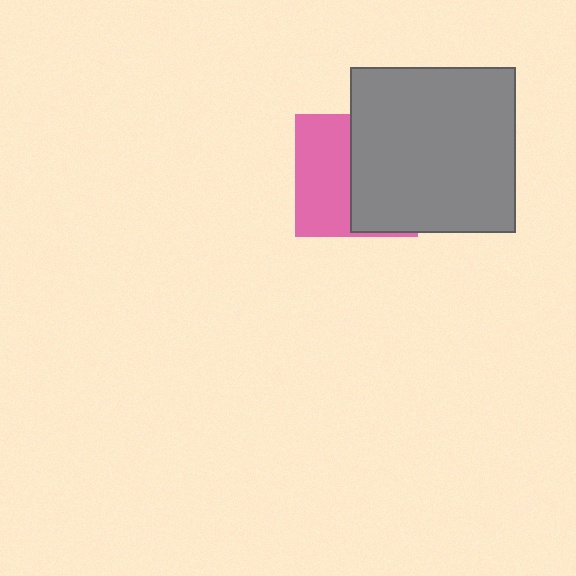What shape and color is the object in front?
The object in front is a gray square.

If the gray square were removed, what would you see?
You would see the complete pink square.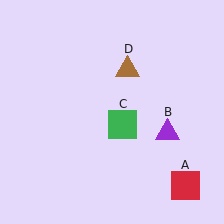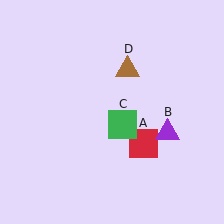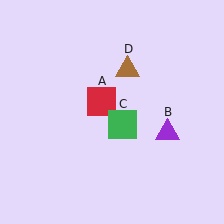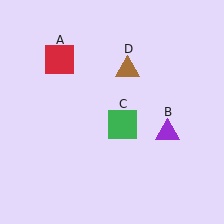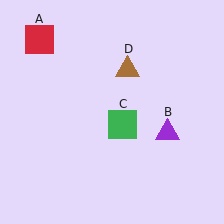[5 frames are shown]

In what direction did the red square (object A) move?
The red square (object A) moved up and to the left.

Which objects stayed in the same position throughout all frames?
Purple triangle (object B) and green square (object C) and brown triangle (object D) remained stationary.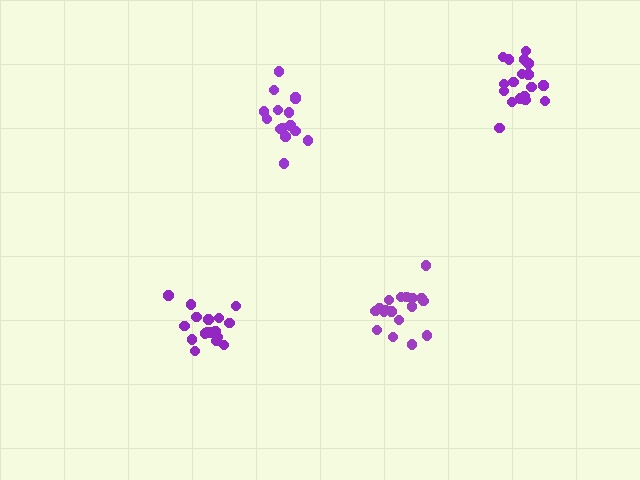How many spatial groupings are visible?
There are 4 spatial groupings.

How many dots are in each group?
Group 1: 18 dots, Group 2: 18 dots, Group 3: 17 dots, Group 4: 15 dots (68 total).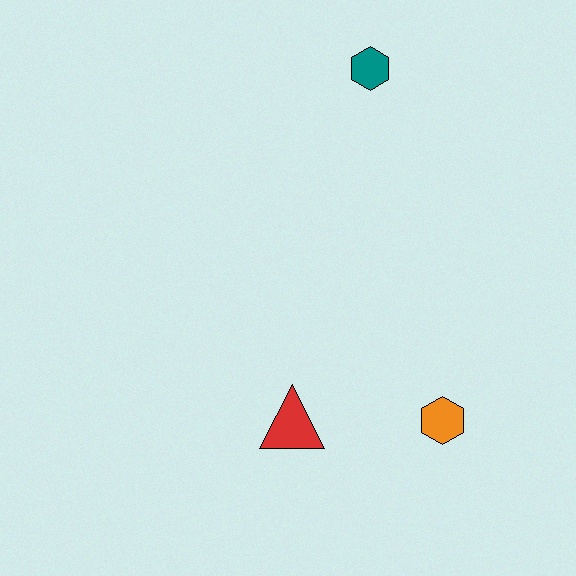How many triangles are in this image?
There is 1 triangle.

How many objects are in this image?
There are 3 objects.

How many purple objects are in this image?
There are no purple objects.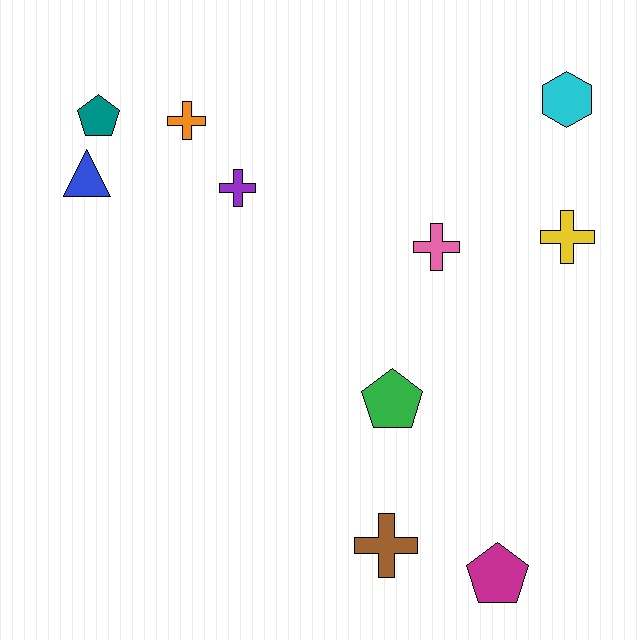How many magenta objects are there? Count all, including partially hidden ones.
There is 1 magenta object.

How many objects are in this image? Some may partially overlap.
There are 10 objects.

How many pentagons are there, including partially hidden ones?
There are 3 pentagons.